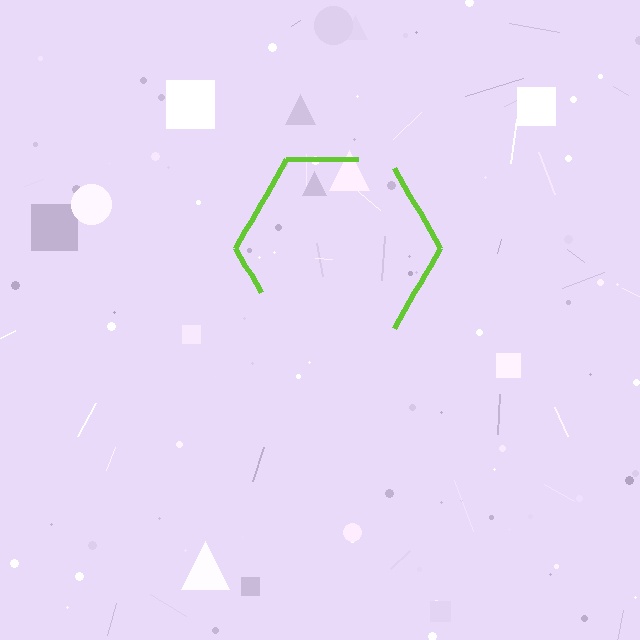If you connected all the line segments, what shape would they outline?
They would outline a hexagon.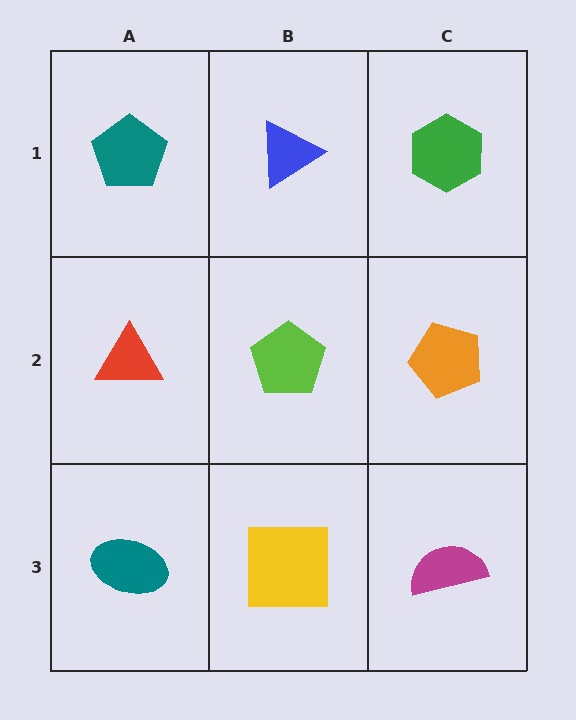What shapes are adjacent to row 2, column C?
A green hexagon (row 1, column C), a magenta semicircle (row 3, column C), a lime pentagon (row 2, column B).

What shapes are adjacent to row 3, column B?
A lime pentagon (row 2, column B), a teal ellipse (row 3, column A), a magenta semicircle (row 3, column C).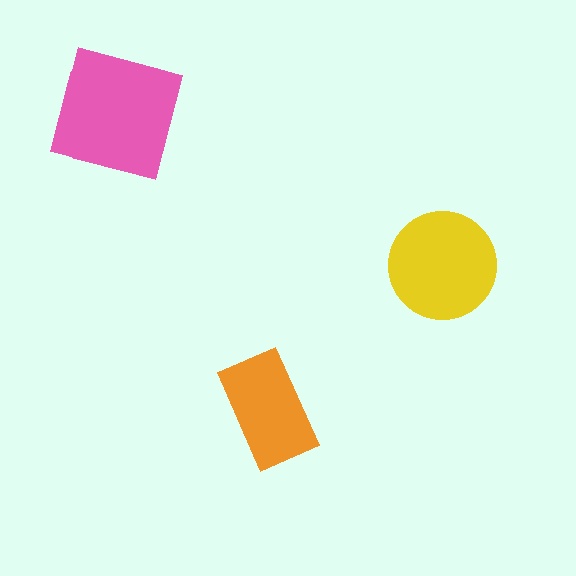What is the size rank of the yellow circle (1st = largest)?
2nd.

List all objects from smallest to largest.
The orange rectangle, the yellow circle, the pink square.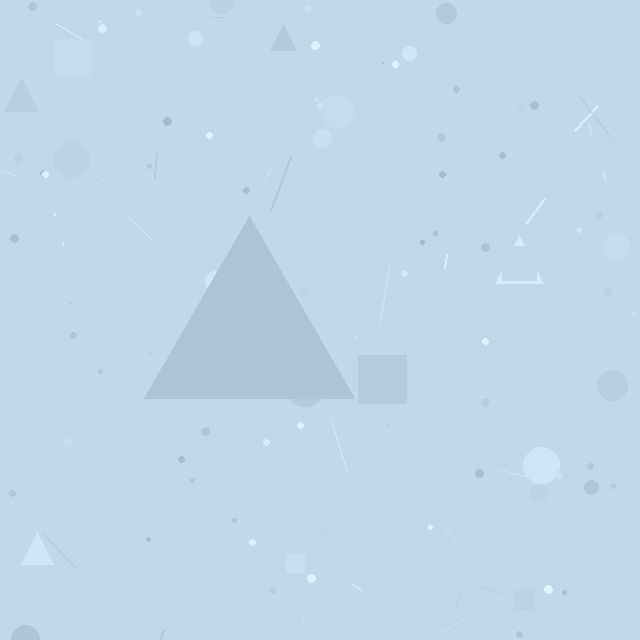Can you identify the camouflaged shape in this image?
The camouflaged shape is a triangle.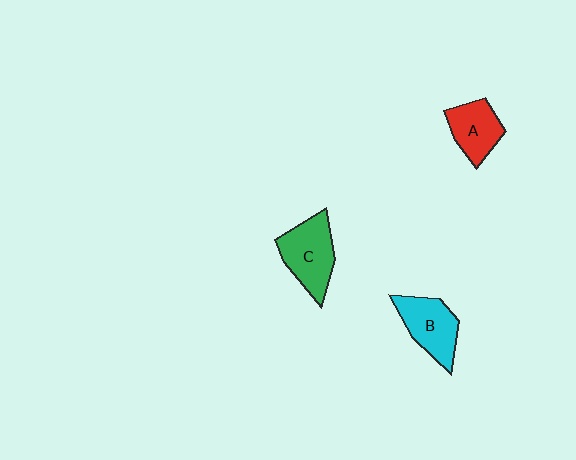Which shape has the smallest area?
Shape A (red).